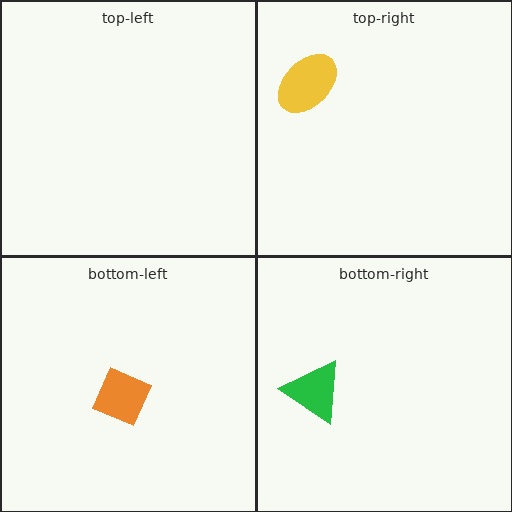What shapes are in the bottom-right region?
The green triangle.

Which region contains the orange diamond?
The bottom-left region.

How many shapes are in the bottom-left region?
1.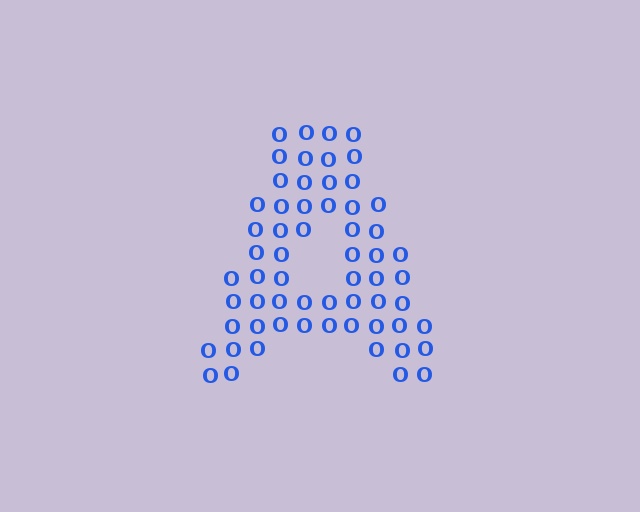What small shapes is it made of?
It is made of small letter O's.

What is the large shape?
The large shape is the letter A.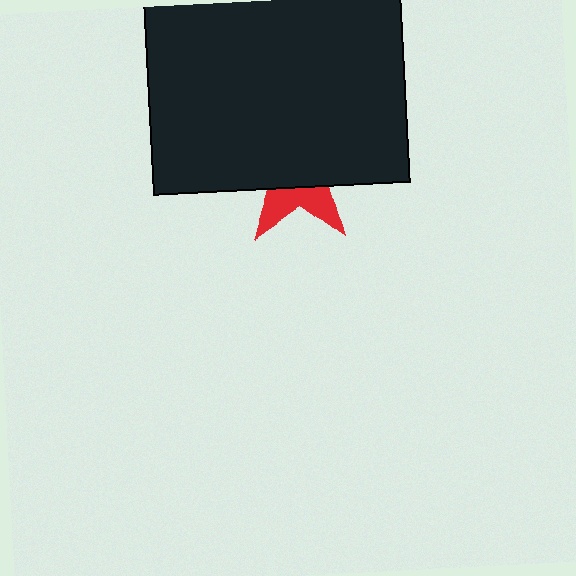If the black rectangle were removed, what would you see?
You would see the complete red star.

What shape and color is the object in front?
The object in front is a black rectangle.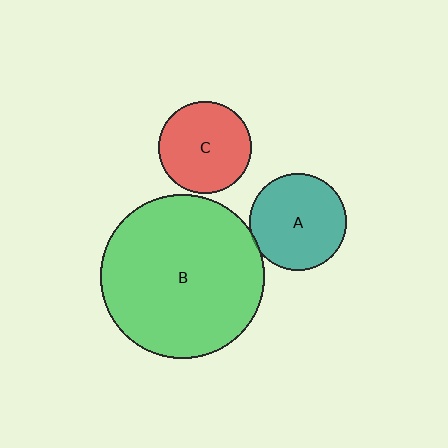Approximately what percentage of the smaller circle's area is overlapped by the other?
Approximately 5%.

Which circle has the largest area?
Circle B (green).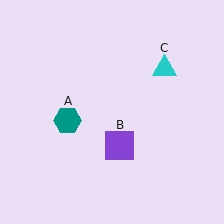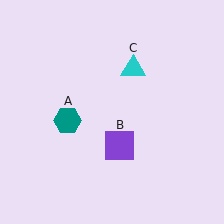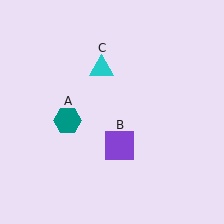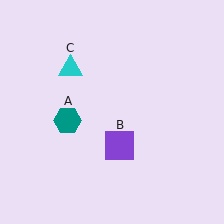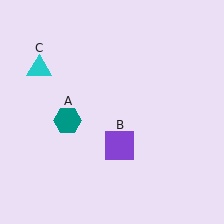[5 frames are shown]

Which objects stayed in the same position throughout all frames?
Teal hexagon (object A) and purple square (object B) remained stationary.